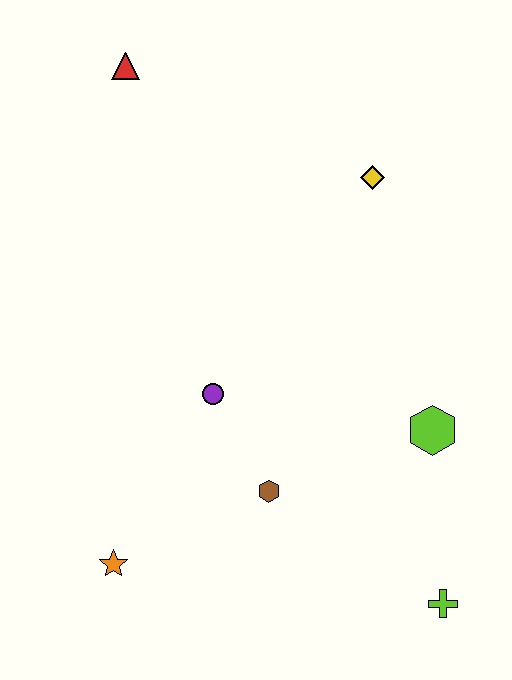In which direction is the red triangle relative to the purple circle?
The red triangle is above the purple circle.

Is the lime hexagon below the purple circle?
Yes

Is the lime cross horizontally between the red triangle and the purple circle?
No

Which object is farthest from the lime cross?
The red triangle is farthest from the lime cross.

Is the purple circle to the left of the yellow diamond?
Yes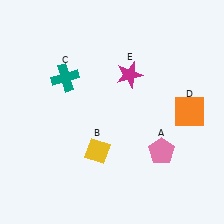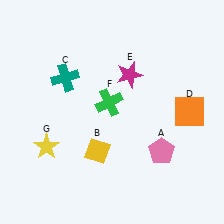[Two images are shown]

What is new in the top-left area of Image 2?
A green cross (F) was added in the top-left area of Image 2.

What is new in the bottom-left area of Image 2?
A yellow star (G) was added in the bottom-left area of Image 2.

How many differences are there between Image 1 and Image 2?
There are 2 differences between the two images.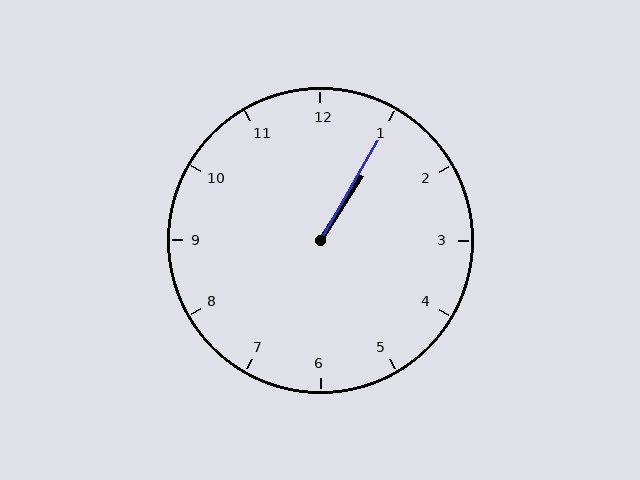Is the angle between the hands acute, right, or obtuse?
It is acute.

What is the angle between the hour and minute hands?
Approximately 2 degrees.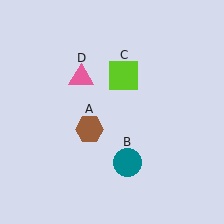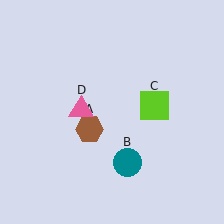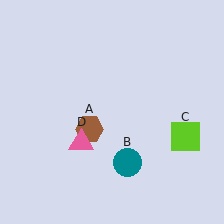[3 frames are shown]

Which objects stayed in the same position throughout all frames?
Brown hexagon (object A) and teal circle (object B) remained stationary.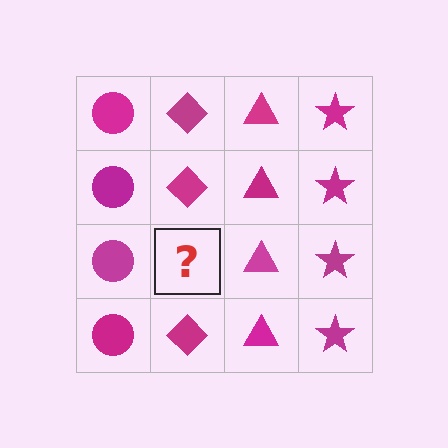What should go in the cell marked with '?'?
The missing cell should contain a magenta diamond.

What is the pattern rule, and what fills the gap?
The rule is that each column has a consistent shape. The gap should be filled with a magenta diamond.